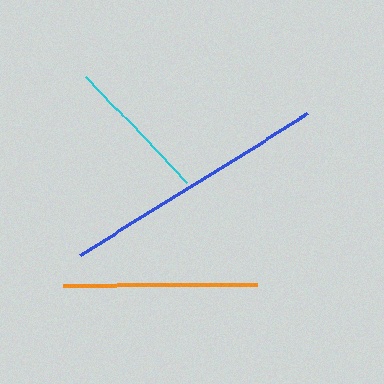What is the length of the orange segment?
The orange segment is approximately 194 pixels long.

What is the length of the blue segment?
The blue segment is approximately 267 pixels long.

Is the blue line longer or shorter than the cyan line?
The blue line is longer than the cyan line.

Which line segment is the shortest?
The cyan line is the shortest at approximately 147 pixels.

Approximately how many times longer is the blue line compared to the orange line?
The blue line is approximately 1.4 times the length of the orange line.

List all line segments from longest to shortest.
From longest to shortest: blue, orange, cyan.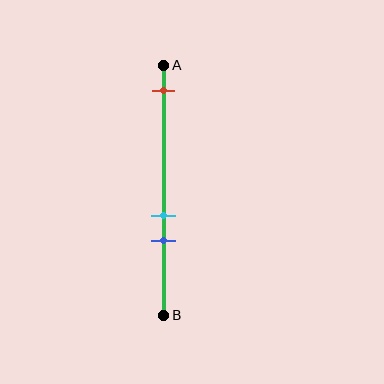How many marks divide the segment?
There are 3 marks dividing the segment.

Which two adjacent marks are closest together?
The cyan and blue marks are the closest adjacent pair.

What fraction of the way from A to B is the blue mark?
The blue mark is approximately 70% (0.7) of the way from A to B.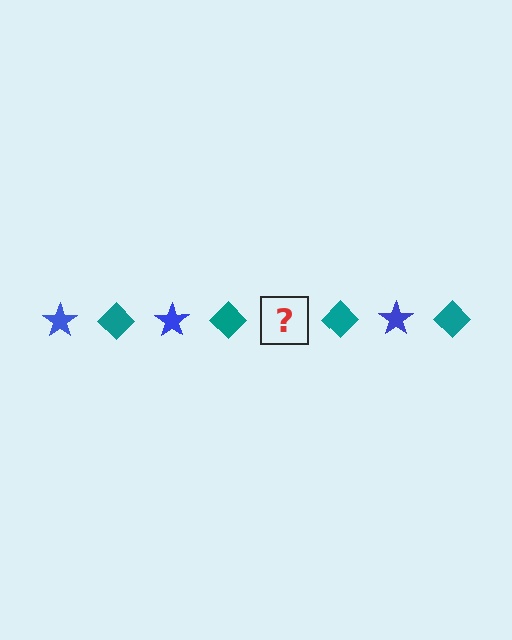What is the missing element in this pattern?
The missing element is a blue star.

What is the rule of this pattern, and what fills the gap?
The rule is that the pattern alternates between blue star and teal diamond. The gap should be filled with a blue star.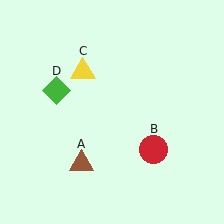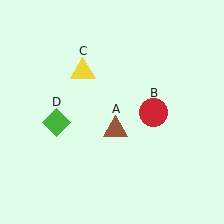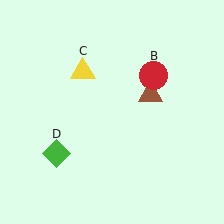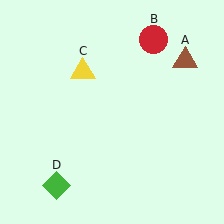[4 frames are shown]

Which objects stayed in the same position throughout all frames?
Yellow triangle (object C) remained stationary.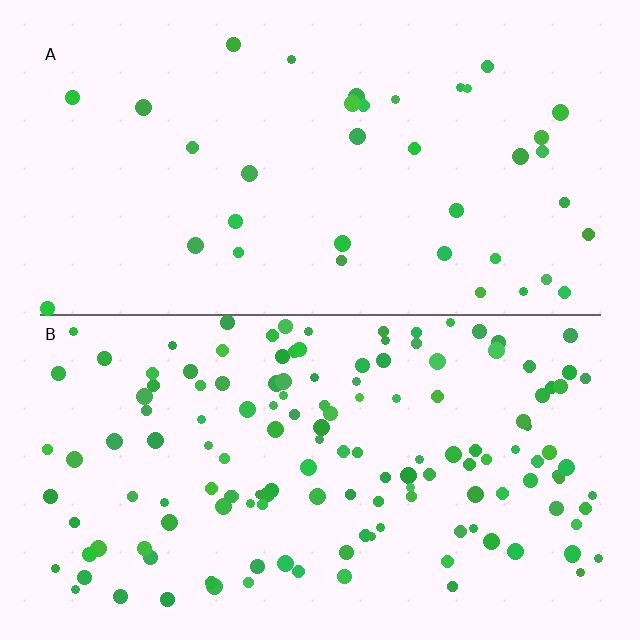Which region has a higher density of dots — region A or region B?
B (the bottom).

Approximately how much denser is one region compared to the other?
Approximately 3.8× — region B over region A.